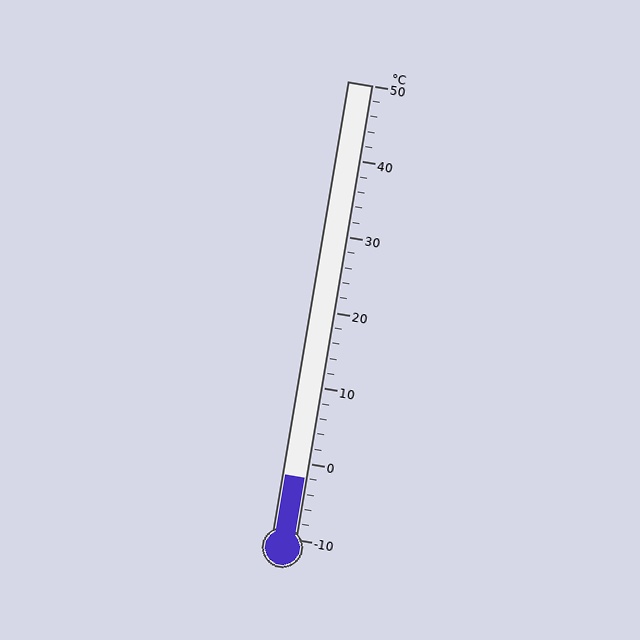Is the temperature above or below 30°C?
The temperature is below 30°C.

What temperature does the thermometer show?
The thermometer shows approximately -2°C.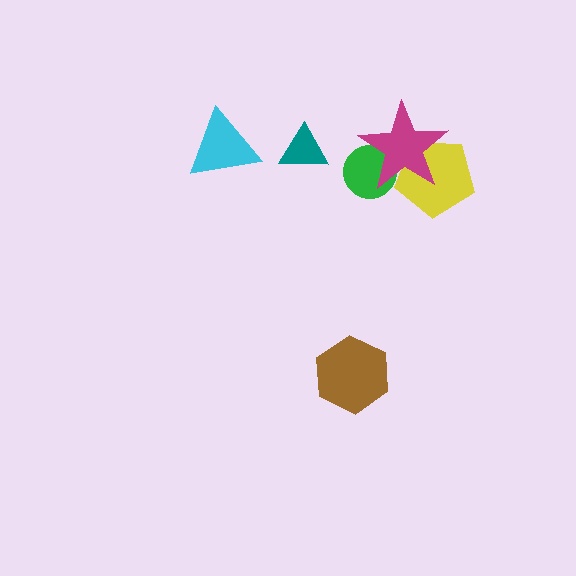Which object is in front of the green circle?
The magenta star is in front of the green circle.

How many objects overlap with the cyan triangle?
0 objects overlap with the cyan triangle.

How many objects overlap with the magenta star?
2 objects overlap with the magenta star.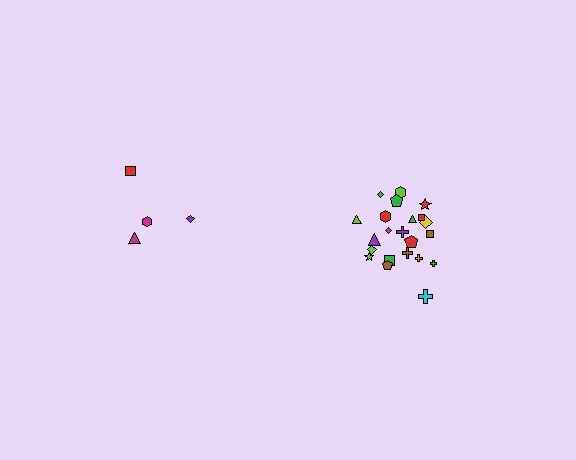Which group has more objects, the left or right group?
The right group.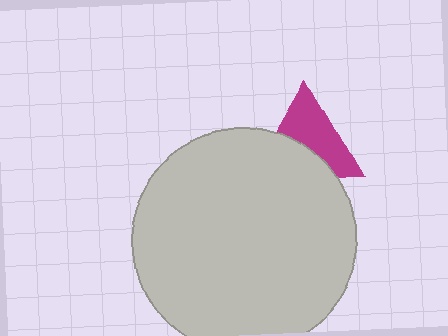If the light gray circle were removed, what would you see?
You would see the complete magenta triangle.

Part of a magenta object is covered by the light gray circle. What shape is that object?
It is a triangle.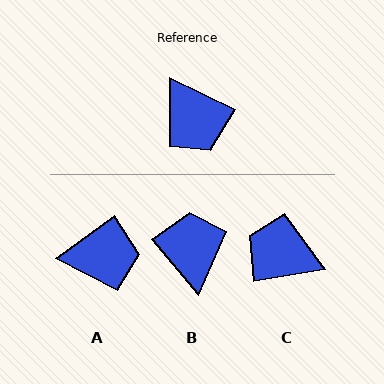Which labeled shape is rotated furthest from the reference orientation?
B, about 157 degrees away.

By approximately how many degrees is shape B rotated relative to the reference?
Approximately 157 degrees counter-clockwise.